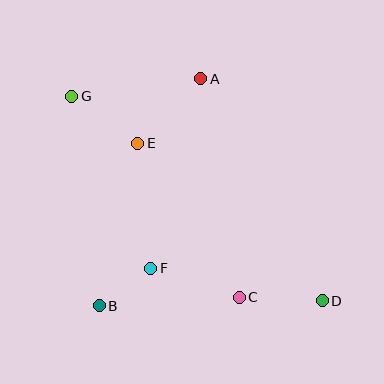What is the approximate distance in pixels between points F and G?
The distance between F and G is approximately 189 pixels.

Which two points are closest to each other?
Points B and F are closest to each other.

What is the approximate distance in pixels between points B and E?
The distance between B and E is approximately 167 pixels.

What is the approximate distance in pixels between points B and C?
The distance between B and C is approximately 140 pixels.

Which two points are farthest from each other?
Points D and G are farthest from each other.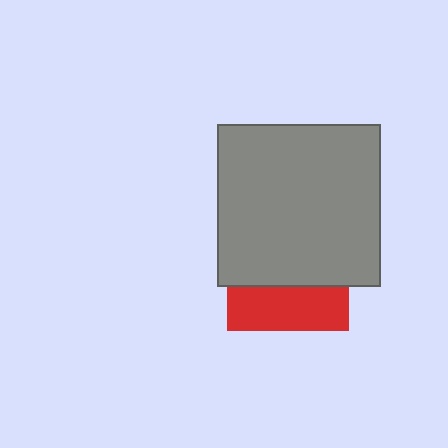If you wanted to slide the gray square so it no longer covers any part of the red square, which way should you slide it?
Slide it up — that is the most direct way to separate the two shapes.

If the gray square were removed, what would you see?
You would see the complete red square.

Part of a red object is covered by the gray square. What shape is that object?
It is a square.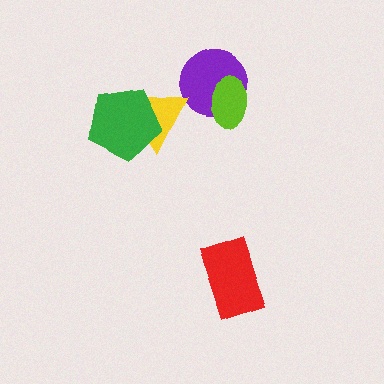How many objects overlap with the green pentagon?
1 object overlaps with the green pentagon.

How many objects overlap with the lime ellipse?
1 object overlaps with the lime ellipse.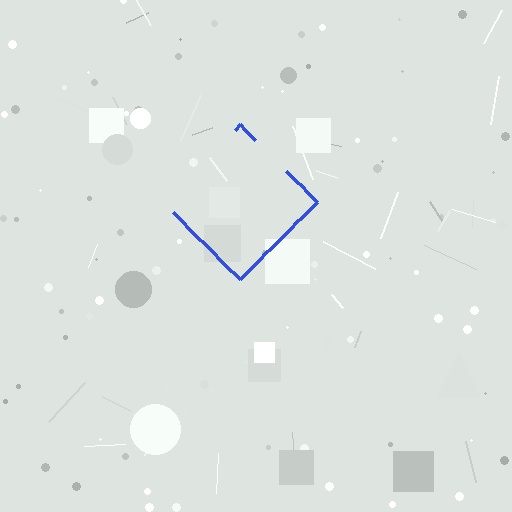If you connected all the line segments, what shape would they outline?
They would outline a diamond.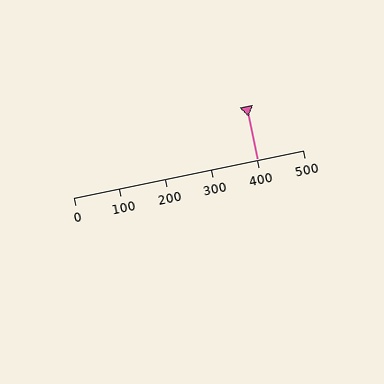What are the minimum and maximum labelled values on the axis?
The axis runs from 0 to 500.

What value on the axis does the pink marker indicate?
The marker indicates approximately 400.